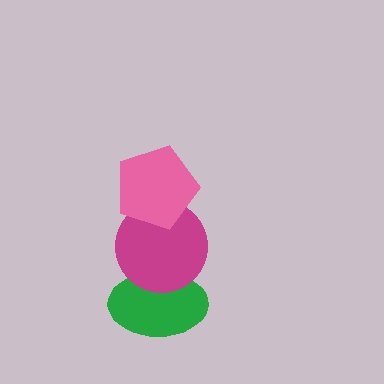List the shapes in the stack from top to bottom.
From top to bottom: the pink pentagon, the magenta circle, the green ellipse.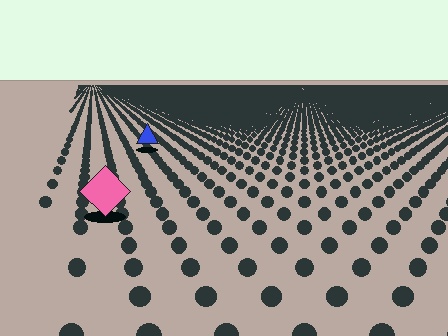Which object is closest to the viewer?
The pink diamond is closest. The texture marks near it are larger and more spread out.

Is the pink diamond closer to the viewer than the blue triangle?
Yes. The pink diamond is closer — you can tell from the texture gradient: the ground texture is coarser near it.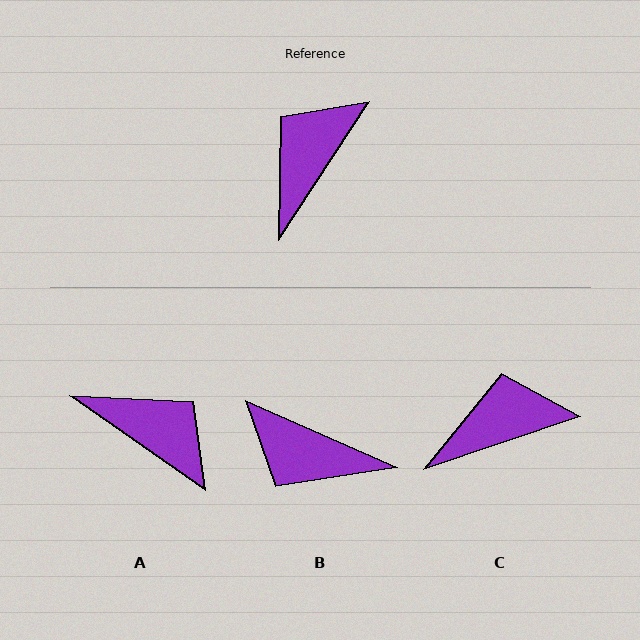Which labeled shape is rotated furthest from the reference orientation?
B, about 99 degrees away.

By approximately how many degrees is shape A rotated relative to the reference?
Approximately 92 degrees clockwise.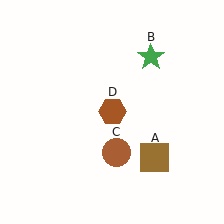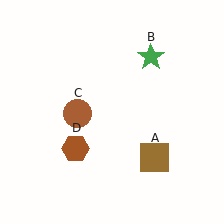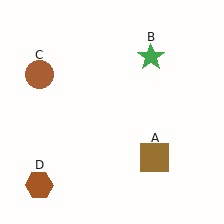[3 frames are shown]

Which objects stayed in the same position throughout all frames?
Brown square (object A) and green star (object B) remained stationary.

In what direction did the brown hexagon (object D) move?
The brown hexagon (object D) moved down and to the left.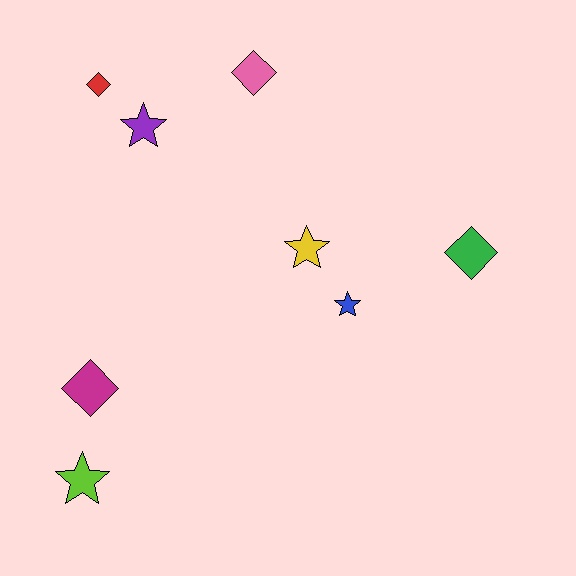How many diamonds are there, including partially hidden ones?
There are 4 diamonds.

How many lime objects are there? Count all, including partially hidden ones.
There is 1 lime object.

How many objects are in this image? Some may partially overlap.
There are 8 objects.